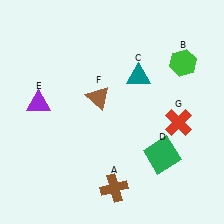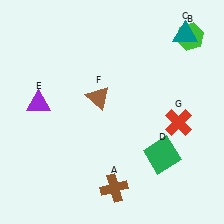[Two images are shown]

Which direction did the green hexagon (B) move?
The green hexagon (B) moved up.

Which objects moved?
The objects that moved are: the green hexagon (B), the teal triangle (C).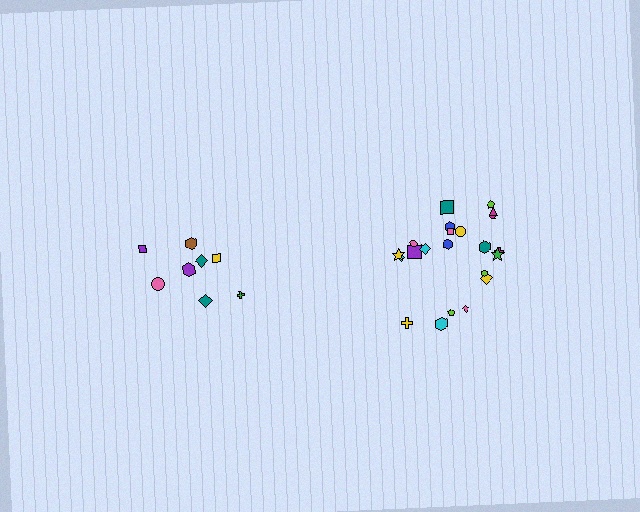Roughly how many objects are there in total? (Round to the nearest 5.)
Roughly 30 objects in total.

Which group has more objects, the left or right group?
The right group.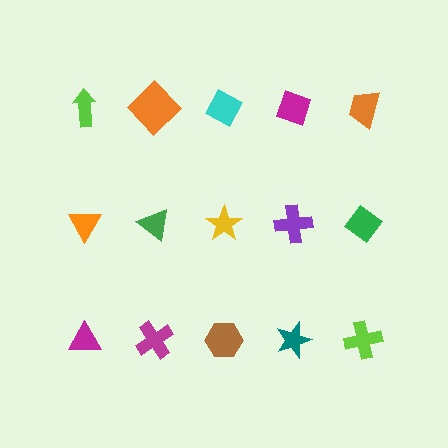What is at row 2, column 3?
A yellow star.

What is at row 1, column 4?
A magenta diamond.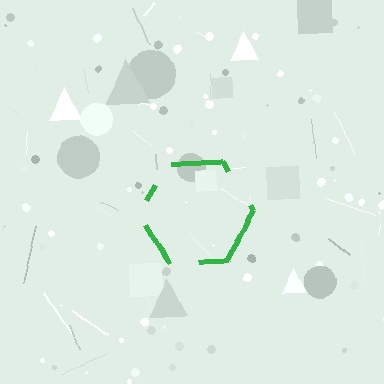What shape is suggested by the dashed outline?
The dashed outline suggests a hexagon.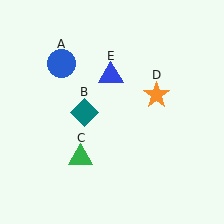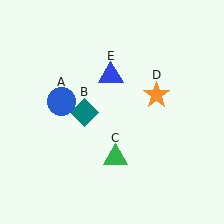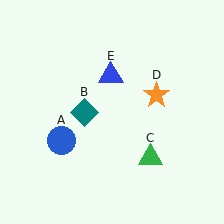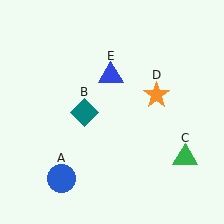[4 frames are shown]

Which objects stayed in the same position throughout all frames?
Teal diamond (object B) and orange star (object D) and blue triangle (object E) remained stationary.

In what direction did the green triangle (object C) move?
The green triangle (object C) moved right.